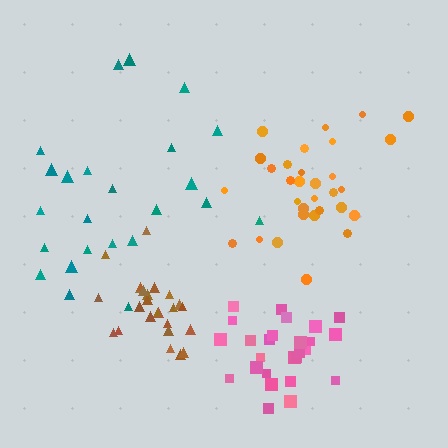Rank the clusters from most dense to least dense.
brown, orange, pink, teal.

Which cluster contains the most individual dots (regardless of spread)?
Orange (31).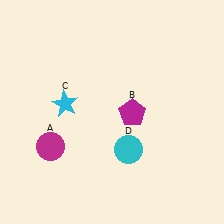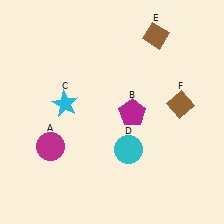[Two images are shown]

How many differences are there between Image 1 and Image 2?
There are 2 differences between the two images.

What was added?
A brown diamond (E), a brown diamond (F) were added in Image 2.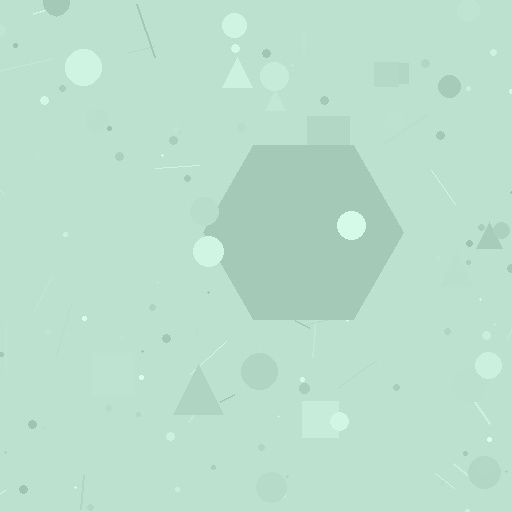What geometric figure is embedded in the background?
A hexagon is embedded in the background.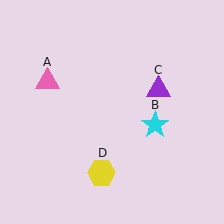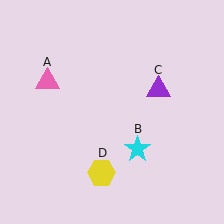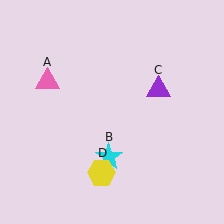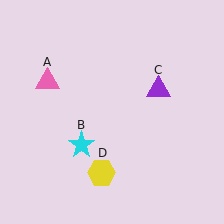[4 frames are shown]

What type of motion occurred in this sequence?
The cyan star (object B) rotated clockwise around the center of the scene.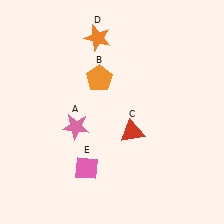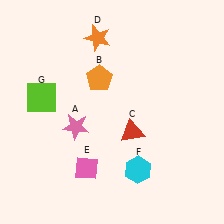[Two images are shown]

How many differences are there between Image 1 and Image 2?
There are 2 differences between the two images.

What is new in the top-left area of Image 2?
A lime square (G) was added in the top-left area of Image 2.